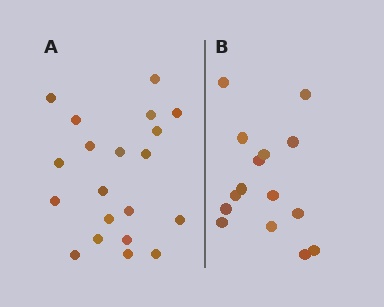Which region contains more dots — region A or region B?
Region A (the left region) has more dots.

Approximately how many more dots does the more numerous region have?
Region A has about 5 more dots than region B.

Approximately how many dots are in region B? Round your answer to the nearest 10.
About 20 dots. (The exact count is 15, which rounds to 20.)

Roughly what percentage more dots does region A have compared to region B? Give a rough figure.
About 35% more.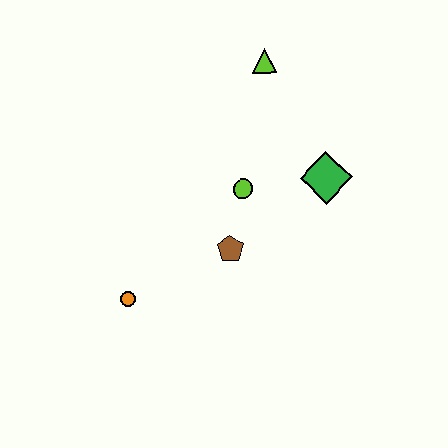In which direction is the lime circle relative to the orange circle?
The lime circle is to the right of the orange circle.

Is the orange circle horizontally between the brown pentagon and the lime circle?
No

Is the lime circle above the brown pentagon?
Yes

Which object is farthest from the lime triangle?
The orange circle is farthest from the lime triangle.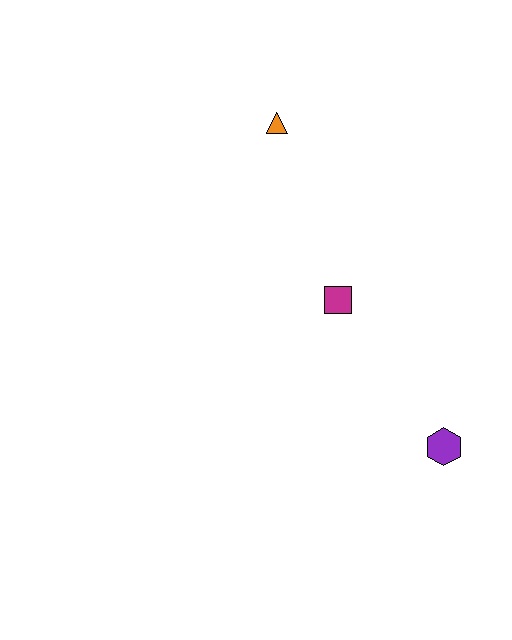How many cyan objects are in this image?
There are no cyan objects.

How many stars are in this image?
There are no stars.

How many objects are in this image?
There are 3 objects.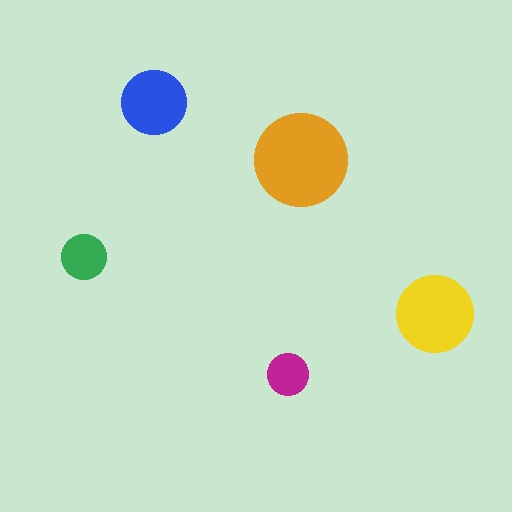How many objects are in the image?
There are 5 objects in the image.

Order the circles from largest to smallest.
the orange one, the yellow one, the blue one, the green one, the magenta one.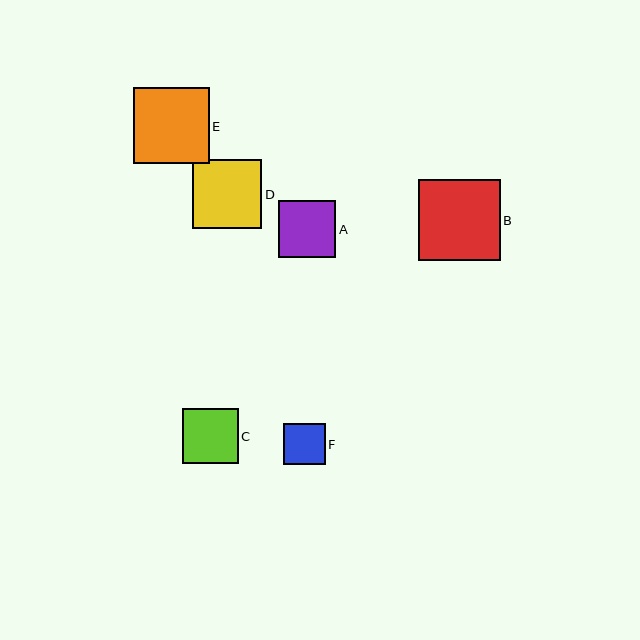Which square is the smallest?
Square F is the smallest with a size of approximately 42 pixels.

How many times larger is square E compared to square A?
Square E is approximately 1.3 times the size of square A.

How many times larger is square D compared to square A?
Square D is approximately 1.2 times the size of square A.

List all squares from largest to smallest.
From largest to smallest: B, E, D, A, C, F.